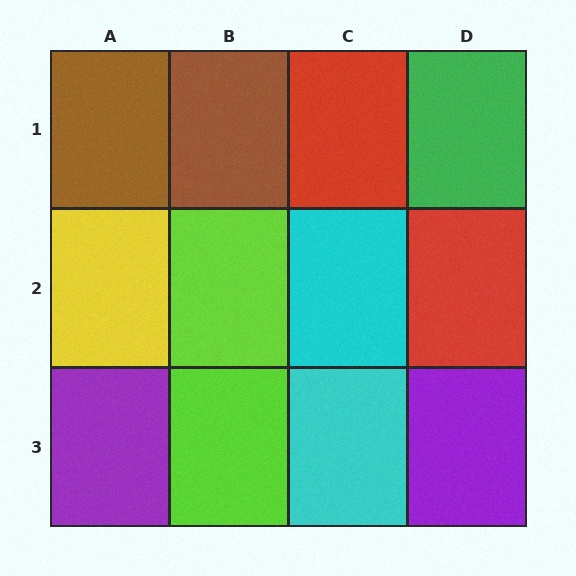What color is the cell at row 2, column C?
Cyan.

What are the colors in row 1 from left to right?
Brown, brown, red, green.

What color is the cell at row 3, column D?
Purple.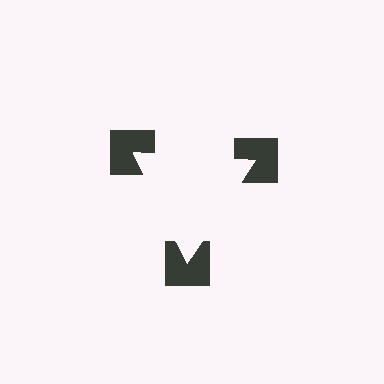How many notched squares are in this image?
There are 3 — one at each vertex of the illusory triangle.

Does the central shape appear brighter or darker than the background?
It typically appears slightly brighter than the background, even though no actual brightness change is drawn.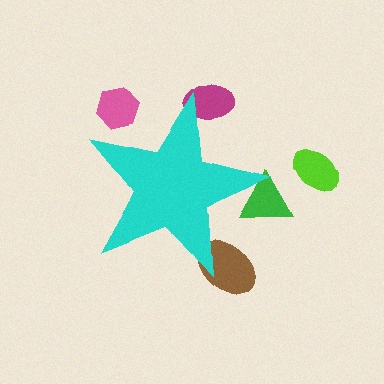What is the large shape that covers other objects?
A cyan star.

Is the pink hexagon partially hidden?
Yes, the pink hexagon is partially hidden behind the cyan star.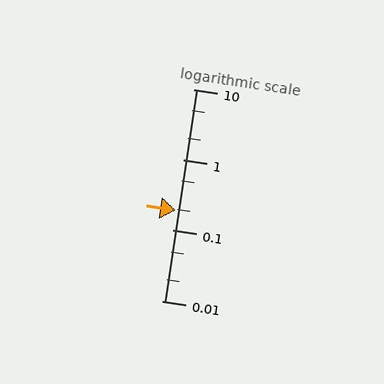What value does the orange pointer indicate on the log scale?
The pointer indicates approximately 0.19.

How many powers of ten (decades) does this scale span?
The scale spans 3 decades, from 0.01 to 10.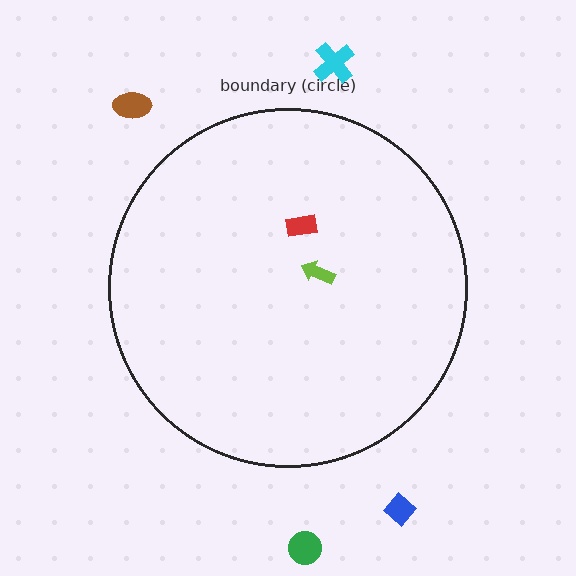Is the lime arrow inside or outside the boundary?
Inside.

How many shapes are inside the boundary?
2 inside, 4 outside.